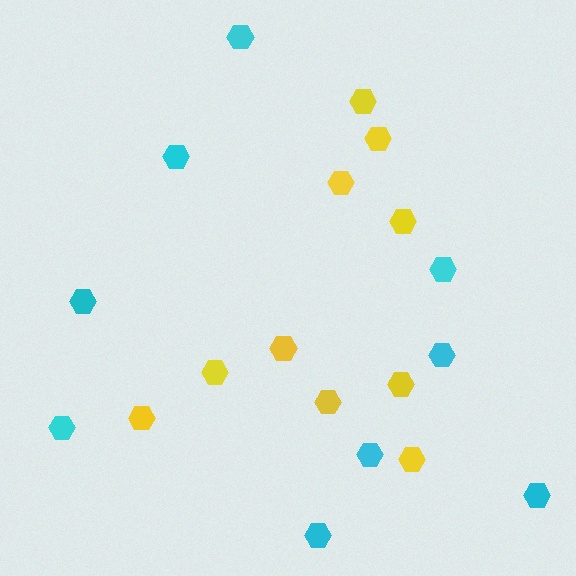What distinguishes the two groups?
There are 2 groups: one group of cyan hexagons (9) and one group of yellow hexagons (10).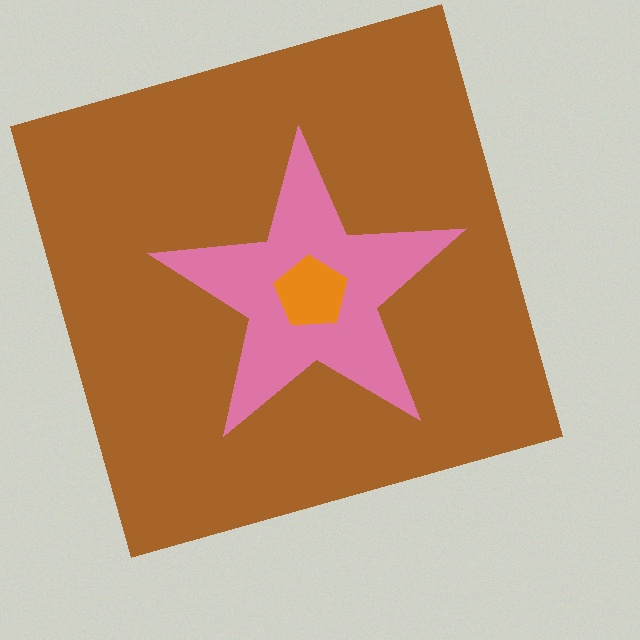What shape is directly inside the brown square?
The pink star.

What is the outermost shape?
The brown square.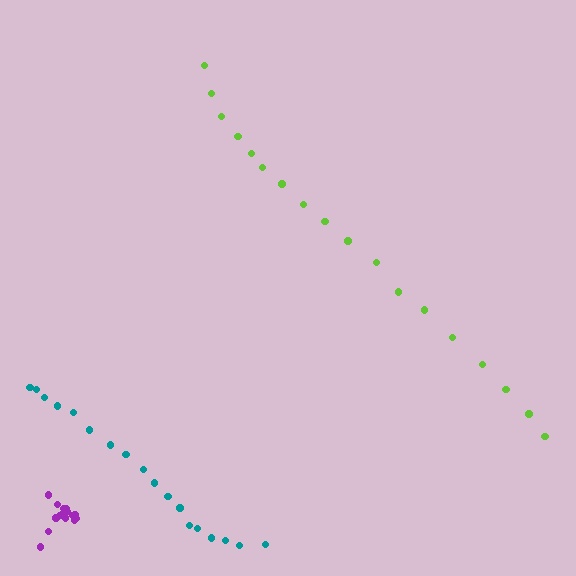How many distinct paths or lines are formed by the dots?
There are 3 distinct paths.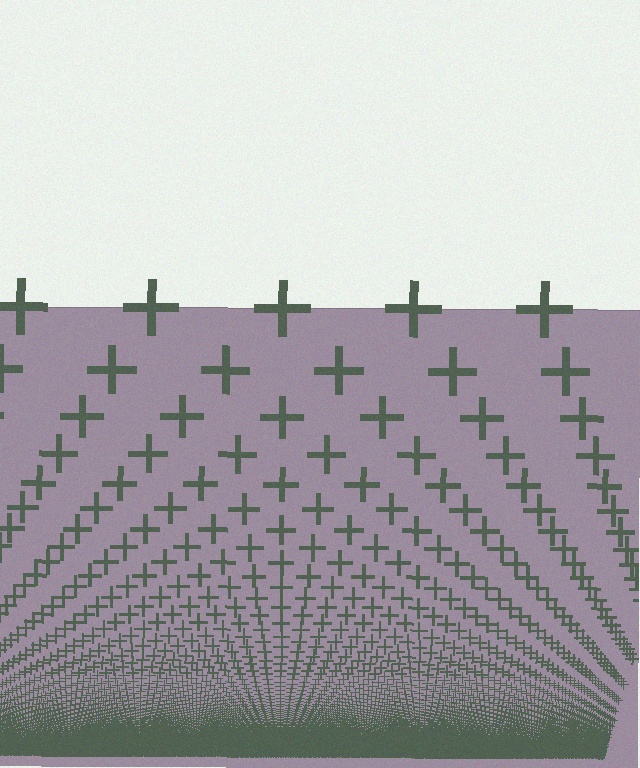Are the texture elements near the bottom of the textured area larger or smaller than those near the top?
Smaller. The gradient is inverted — elements near the bottom are smaller and denser.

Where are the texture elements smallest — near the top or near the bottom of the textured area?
Near the bottom.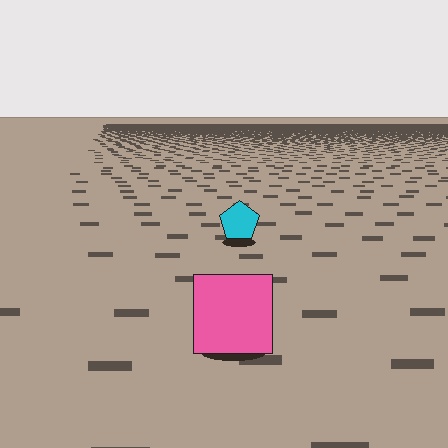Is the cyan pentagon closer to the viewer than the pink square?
No. The pink square is closer — you can tell from the texture gradient: the ground texture is coarser near it.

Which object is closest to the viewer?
The pink square is closest. The texture marks near it are larger and more spread out.